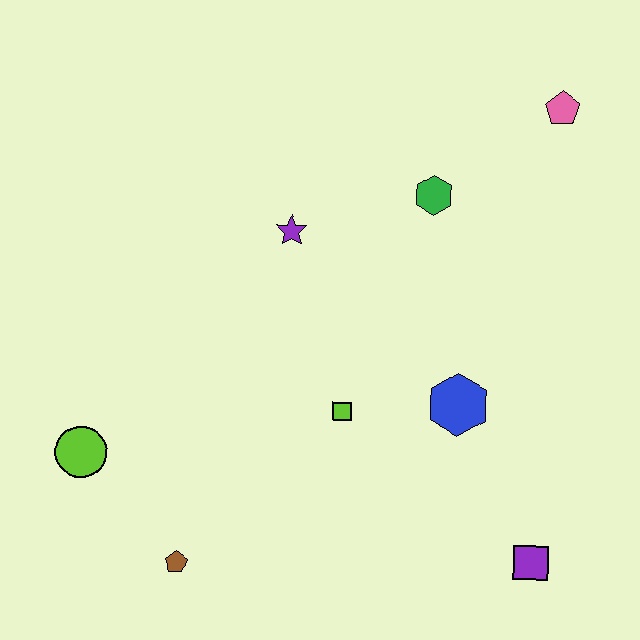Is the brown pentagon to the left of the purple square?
Yes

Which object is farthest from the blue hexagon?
The lime circle is farthest from the blue hexagon.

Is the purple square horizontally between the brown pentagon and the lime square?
No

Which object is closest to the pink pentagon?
The green hexagon is closest to the pink pentagon.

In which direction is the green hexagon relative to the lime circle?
The green hexagon is to the right of the lime circle.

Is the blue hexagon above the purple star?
No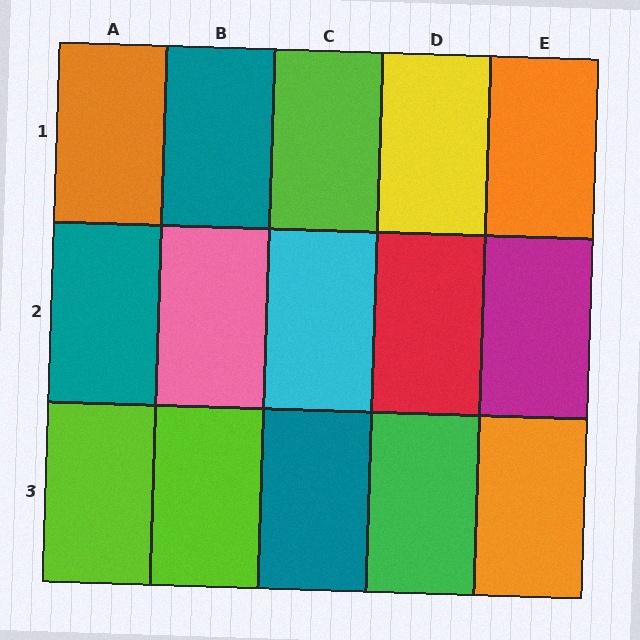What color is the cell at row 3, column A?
Lime.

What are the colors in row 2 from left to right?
Teal, pink, cyan, red, magenta.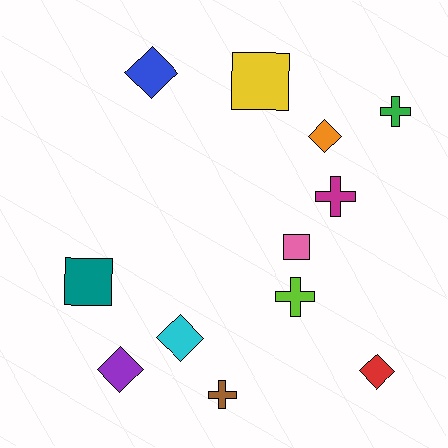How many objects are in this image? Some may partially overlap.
There are 12 objects.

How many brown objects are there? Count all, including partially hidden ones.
There is 1 brown object.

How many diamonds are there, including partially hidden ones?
There are 5 diamonds.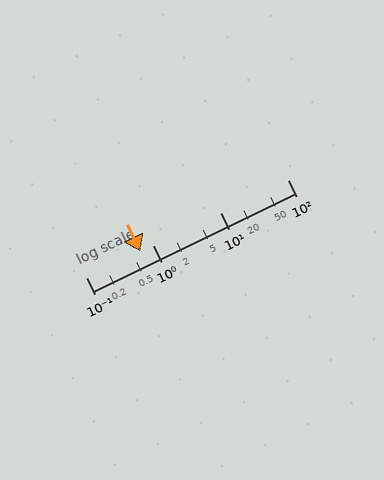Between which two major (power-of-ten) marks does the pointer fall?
The pointer is between 0.1 and 1.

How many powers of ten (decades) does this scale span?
The scale spans 3 decades, from 0.1 to 100.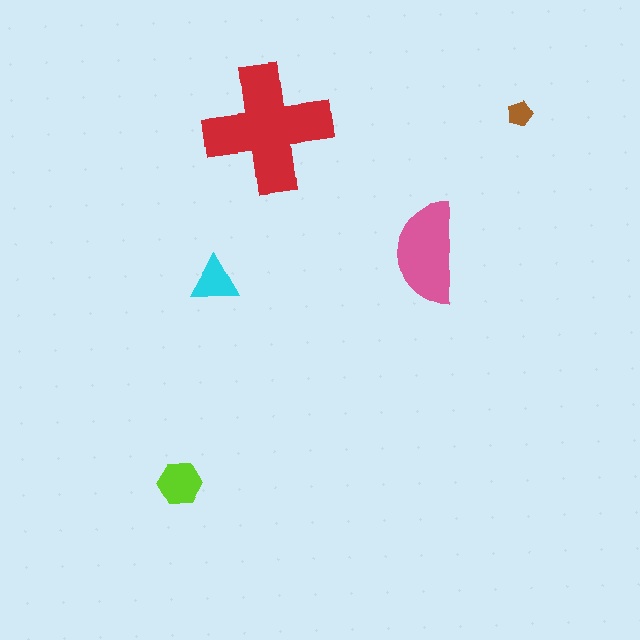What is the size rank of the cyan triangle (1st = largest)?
4th.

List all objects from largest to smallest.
The red cross, the pink semicircle, the lime hexagon, the cyan triangle, the brown pentagon.